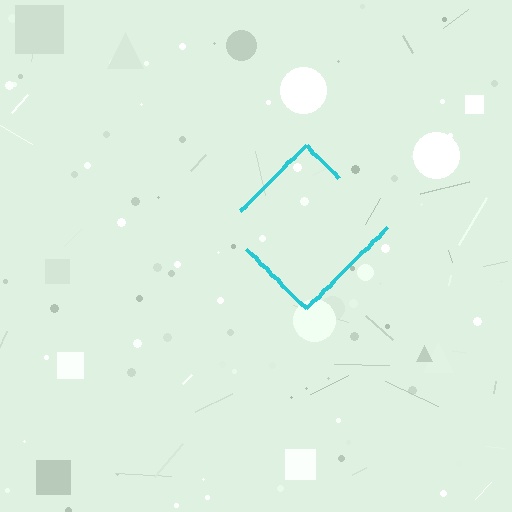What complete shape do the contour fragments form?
The contour fragments form a diamond.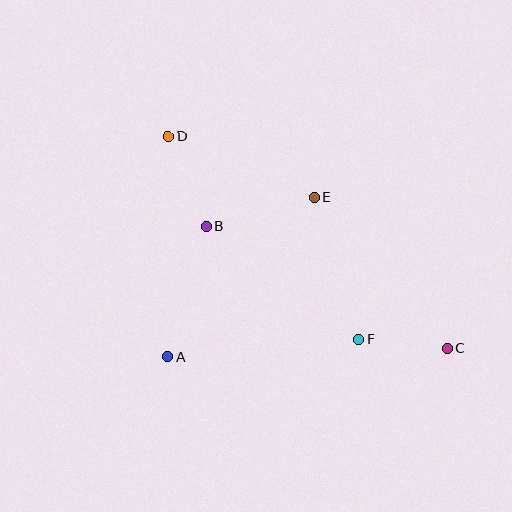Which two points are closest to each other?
Points C and F are closest to each other.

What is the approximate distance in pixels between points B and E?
The distance between B and E is approximately 112 pixels.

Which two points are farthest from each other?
Points C and D are farthest from each other.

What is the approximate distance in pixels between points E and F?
The distance between E and F is approximately 149 pixels.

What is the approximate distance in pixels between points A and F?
The distance between A and F is approximately 192 pixels.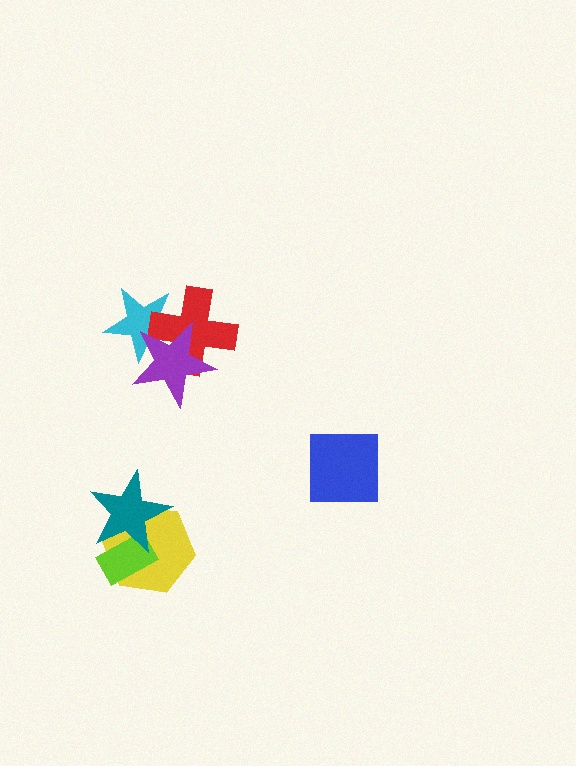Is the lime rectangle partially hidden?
Yes, it is partially covered by another shape.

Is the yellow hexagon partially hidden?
Yes, it is partially covered by another shape.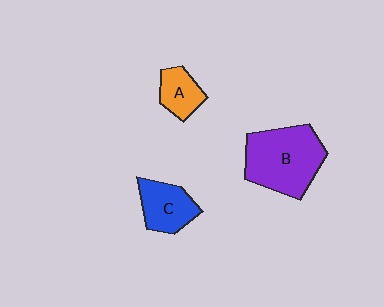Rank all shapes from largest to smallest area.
From largest to smallest: B (purple), C (blue), A (orange).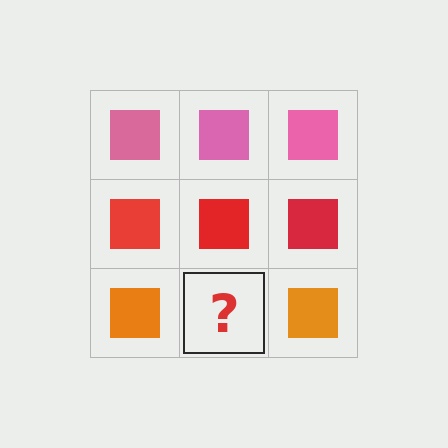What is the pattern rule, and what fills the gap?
The rule is that each row has a consistent color. The gap should be filled with an orange square.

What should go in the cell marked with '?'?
The missing cell should contain an orange square.